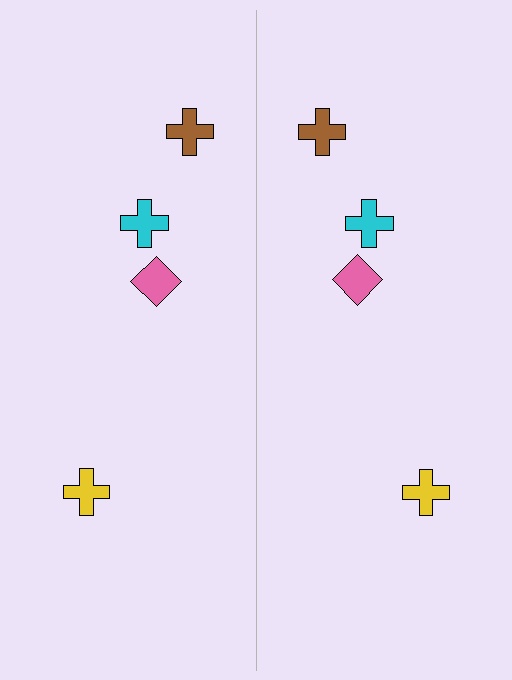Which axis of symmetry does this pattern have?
The pattern has a vertical axis of symmetry running through the center of the image.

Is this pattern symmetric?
Yes, this pattern has bilateral (reflection) symmetry.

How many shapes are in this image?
There are 8 shapes in this image.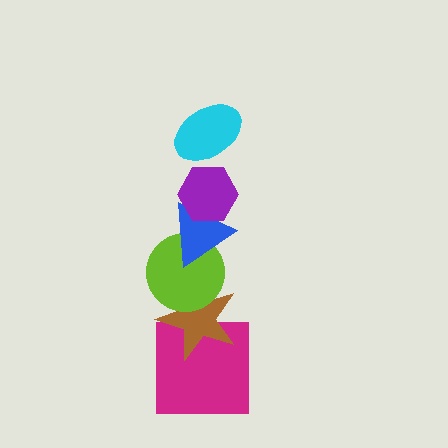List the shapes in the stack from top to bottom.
From top to bottom: the cyan ellipse, the purple hexagon, the blue triangle, the lime circle, the brown star, the magenta square.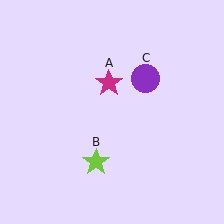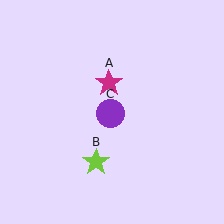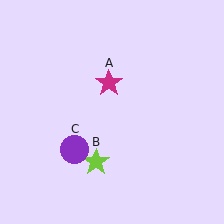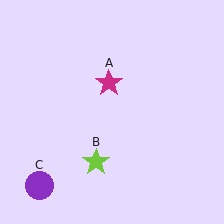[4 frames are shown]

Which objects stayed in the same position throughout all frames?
Magenta star (object A) and lime star (object B) remained stationary.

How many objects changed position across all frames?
1 object changed position: purple circle (object C).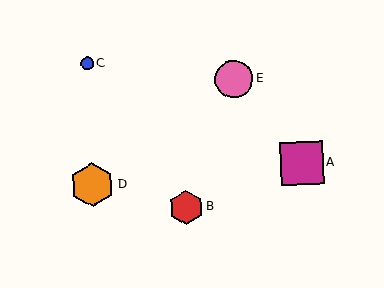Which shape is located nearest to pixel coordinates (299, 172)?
The magenta square (labeled A) at (302, 163) is nearest to that location.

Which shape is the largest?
The orange hexagon (labeled D) is the largest.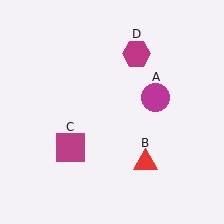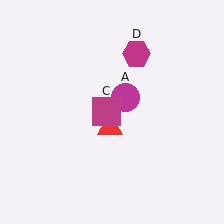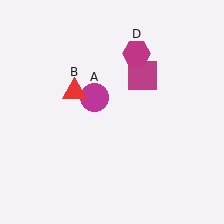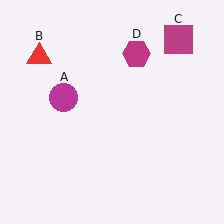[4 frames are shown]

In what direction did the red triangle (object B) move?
The red triangle (object B) moved up and to the left.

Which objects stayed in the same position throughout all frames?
Magenta hexagon (object D) remained stationary.